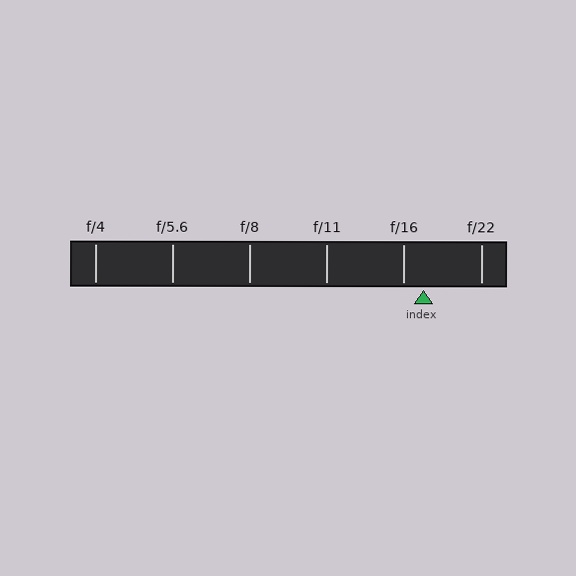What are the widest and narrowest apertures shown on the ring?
The widest aperture shown is f/4 and the narrowest is f/22.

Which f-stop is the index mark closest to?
The index mark is closest to f/16.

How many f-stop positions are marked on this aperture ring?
There are 6 f-stop positions marked.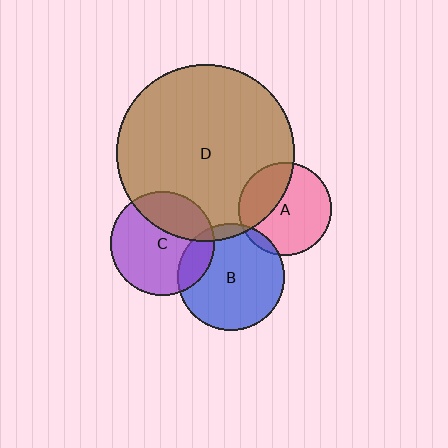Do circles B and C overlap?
Yes.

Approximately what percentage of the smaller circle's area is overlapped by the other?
Approximately 15%.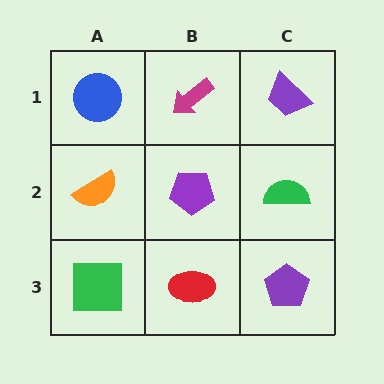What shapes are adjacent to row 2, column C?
A purple trapezoid (row 1, column C), a purple pentagon (row 3, column C), a purple pentagon (row 2, column B).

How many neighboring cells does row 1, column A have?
2.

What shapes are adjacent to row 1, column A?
An orange semicircle (row 2, column A), a magenta arrow (row 1, column B).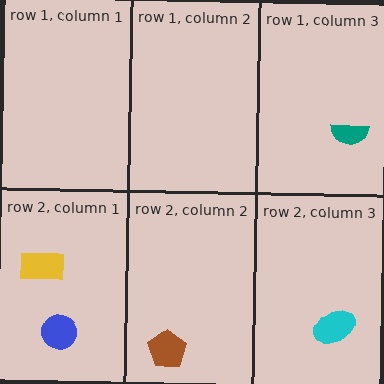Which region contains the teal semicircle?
The row 1, column 3 region.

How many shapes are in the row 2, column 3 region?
1.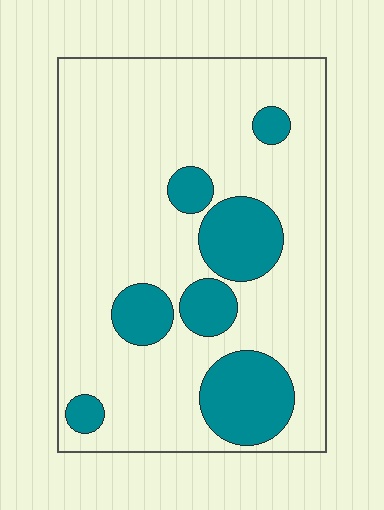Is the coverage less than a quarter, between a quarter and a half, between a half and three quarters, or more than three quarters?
Less than a quarter.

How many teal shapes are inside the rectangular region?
7.